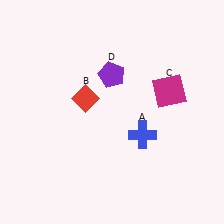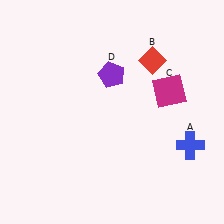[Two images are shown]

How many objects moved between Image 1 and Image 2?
2 objects moved between the two images.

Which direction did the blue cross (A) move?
The blue cross (A) moved right.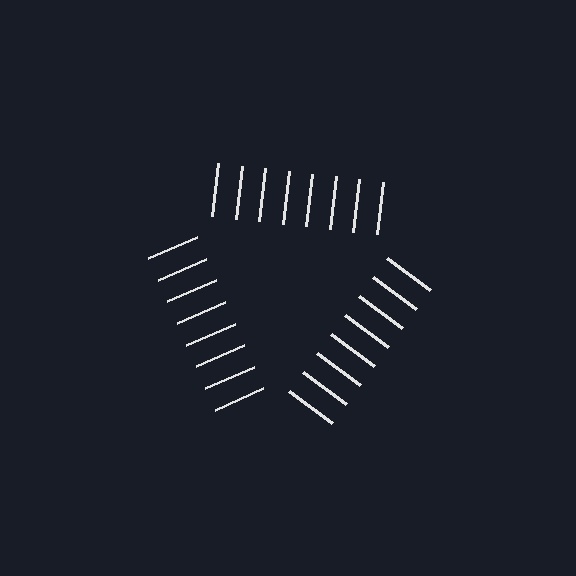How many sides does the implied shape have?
3 sides — the line-ends trace a triangle.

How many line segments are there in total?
24 — 8 along each of the 3 edges.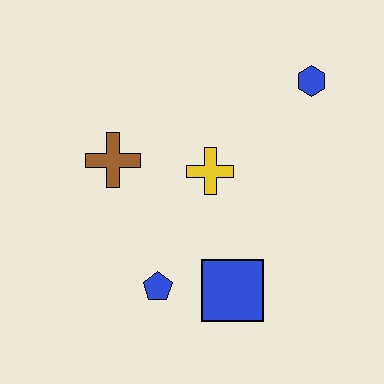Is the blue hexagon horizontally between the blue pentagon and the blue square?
No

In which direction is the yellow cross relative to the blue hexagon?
The yellow cross is to the left of the blue hexagon.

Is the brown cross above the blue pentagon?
Yes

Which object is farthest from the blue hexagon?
The blue pentagon is farthest from the blue hexagon.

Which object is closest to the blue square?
The blue pentagon is closest to the blue square.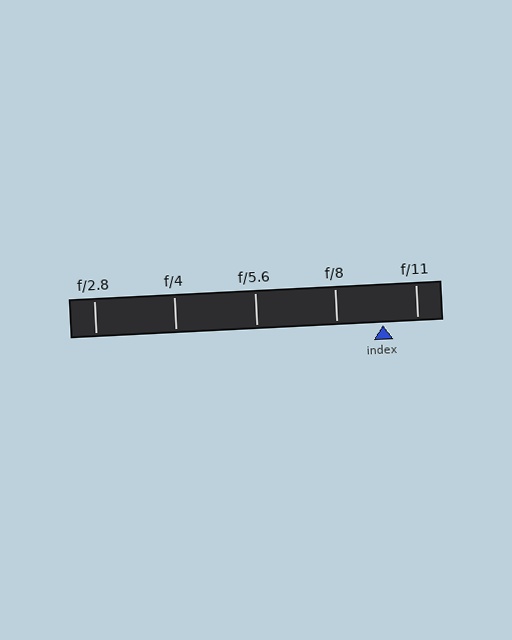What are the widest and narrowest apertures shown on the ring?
The widest aperture shown is f/2.8 and the narrowest is f/11.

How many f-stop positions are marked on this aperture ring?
There are 5 f-stop positions marked.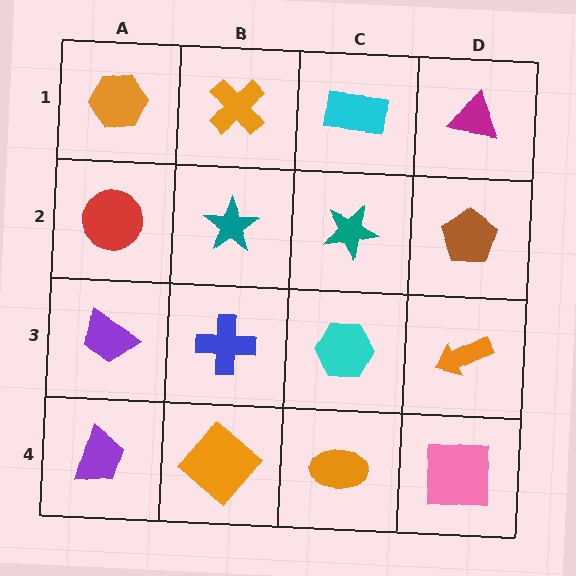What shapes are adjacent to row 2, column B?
An orange cross (row 1, column B), a blue cross (row 3, column B), a red circle (row 2, column A), a teal star (row 2, column C).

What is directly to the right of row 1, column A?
An orange cross.